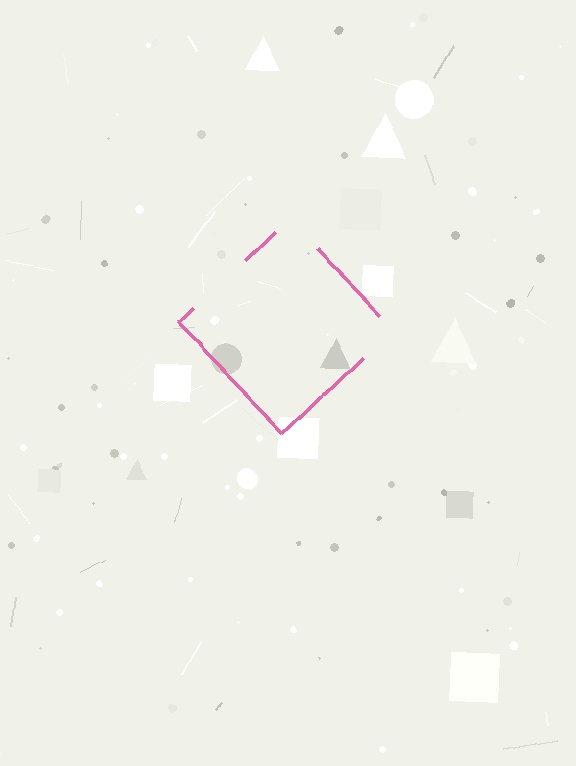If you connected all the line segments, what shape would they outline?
They would outline a diamond.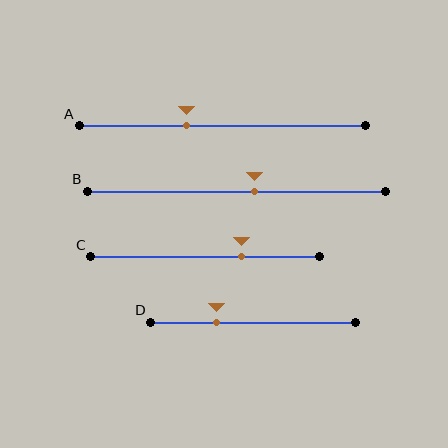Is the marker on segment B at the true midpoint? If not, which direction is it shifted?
No, the marker on segment B is shifted to the right by about 6% of the segment length.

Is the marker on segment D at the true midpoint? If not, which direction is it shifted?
No, the marker on segment D is shifted to the left by about 18% of the segment length.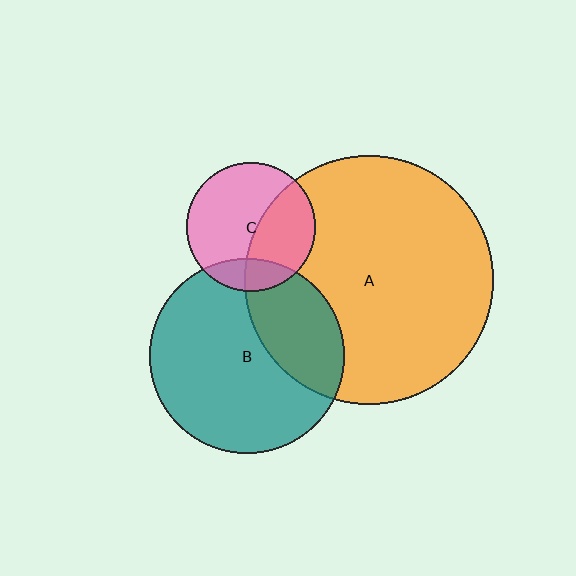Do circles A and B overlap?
Yes.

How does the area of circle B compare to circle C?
Approximately 2.3 times.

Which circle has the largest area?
Circle A (orange).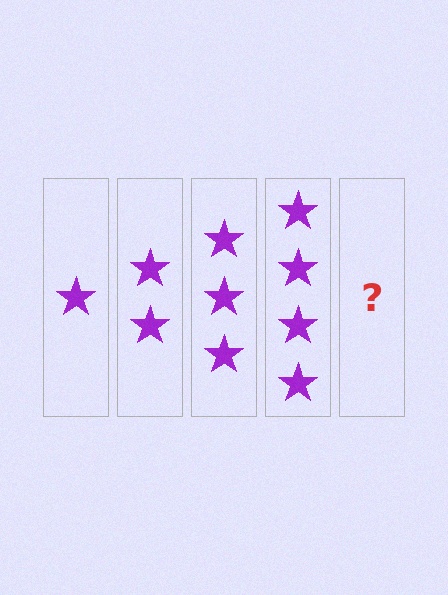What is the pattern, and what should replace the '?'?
The pattern is that each step adds one more star. The '?' should be 5 stars.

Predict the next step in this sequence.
The next step is 5 stars.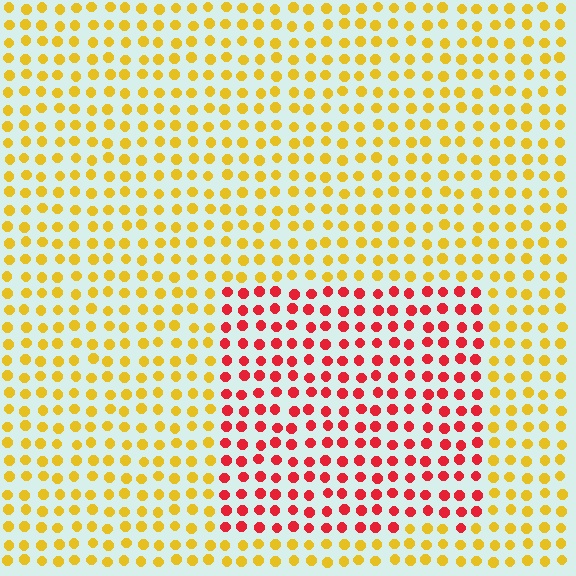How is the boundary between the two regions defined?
The boundary is defined purely by a slight shift in hue (about 55 degrees). Spacing, size, and orientation are identical on both sides.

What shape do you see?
I see a rectangle.